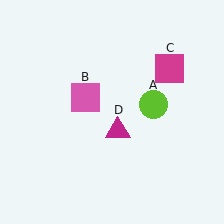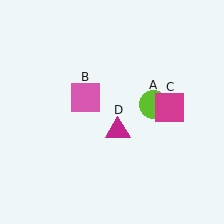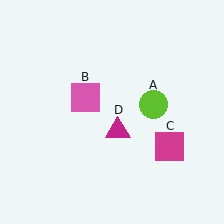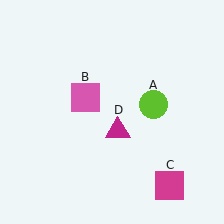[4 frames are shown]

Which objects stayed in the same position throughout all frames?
Lime circle (object A) and pink square (object B) and magenta triangle (object D) remained stationary.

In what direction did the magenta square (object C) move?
The magenta square (object C) moved down.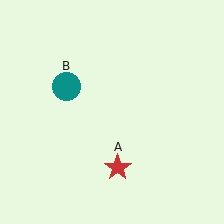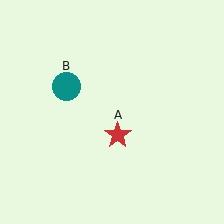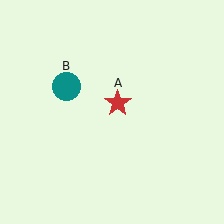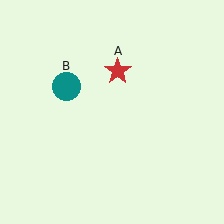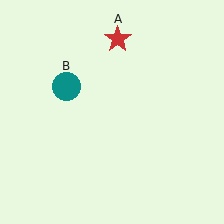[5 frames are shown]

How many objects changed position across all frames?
1 object changed position: red star (object A).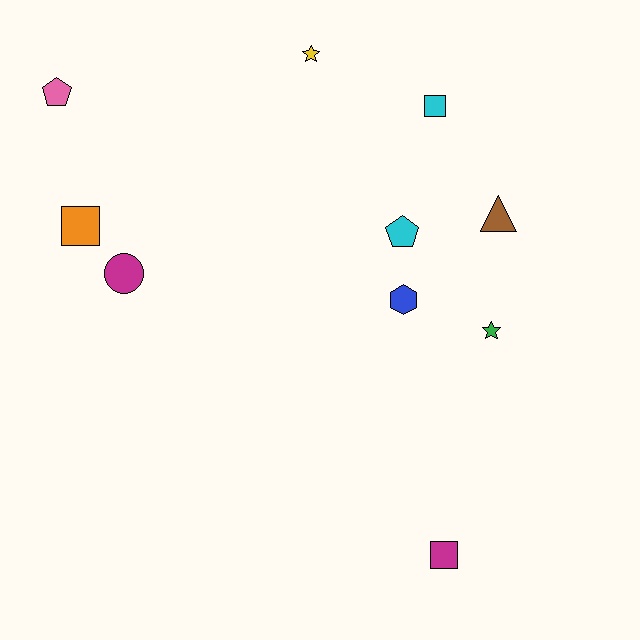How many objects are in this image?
There are 10 objects.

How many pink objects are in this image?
There is 1 pink object.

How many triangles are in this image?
There is 1 triangle.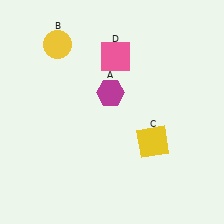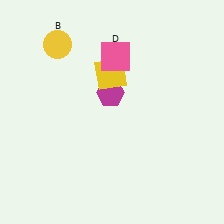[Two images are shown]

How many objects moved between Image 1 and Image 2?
1 object moved between the two images.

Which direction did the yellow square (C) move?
The yellow square (C) moved up.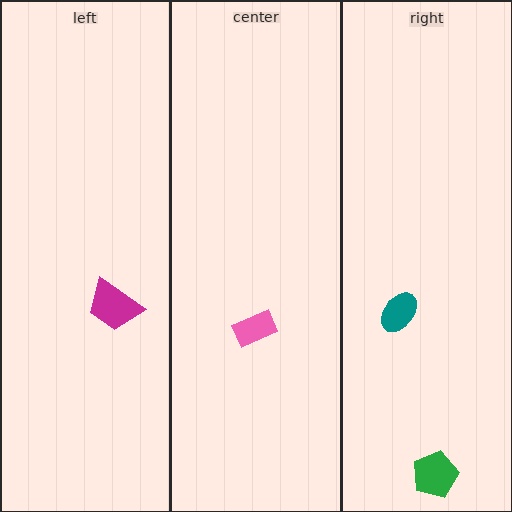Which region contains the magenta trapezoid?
The left region.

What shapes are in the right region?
The teal ellipse, the green pentagon.